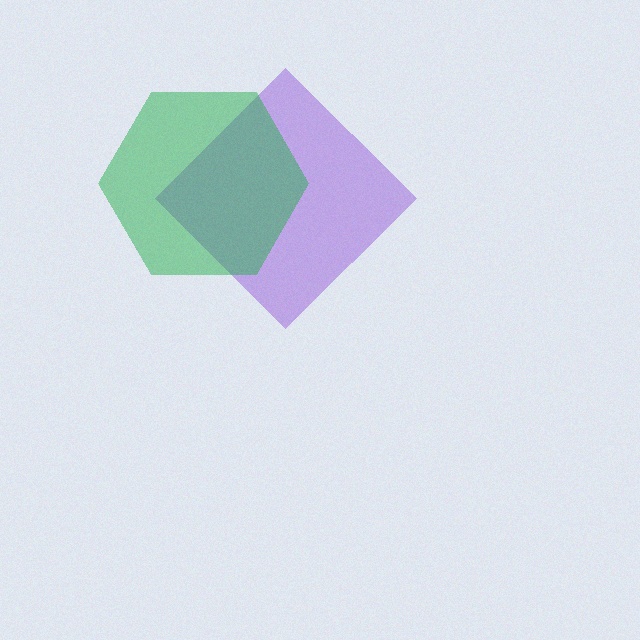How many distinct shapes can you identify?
There are 2 distinct shapes: a purple diamond, a green hexagon.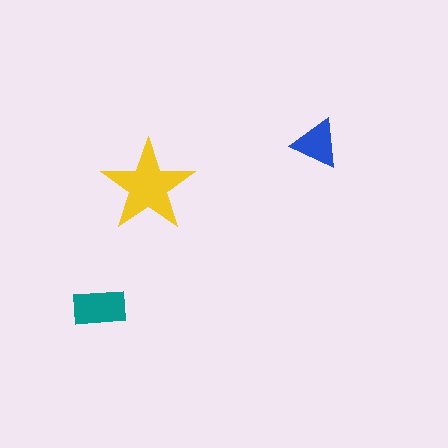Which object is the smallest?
The blue triangle.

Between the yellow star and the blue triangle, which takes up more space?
The yellow star.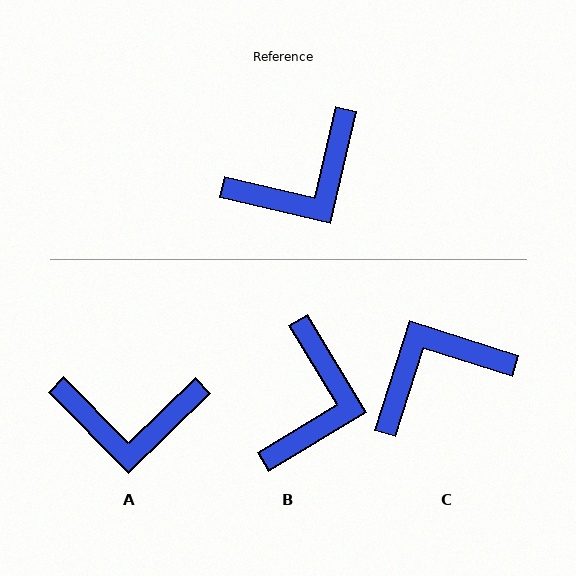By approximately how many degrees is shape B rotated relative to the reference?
Approximately 44 degrees counter-clockwise.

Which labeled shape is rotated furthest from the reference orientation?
C, about 176 degrees away.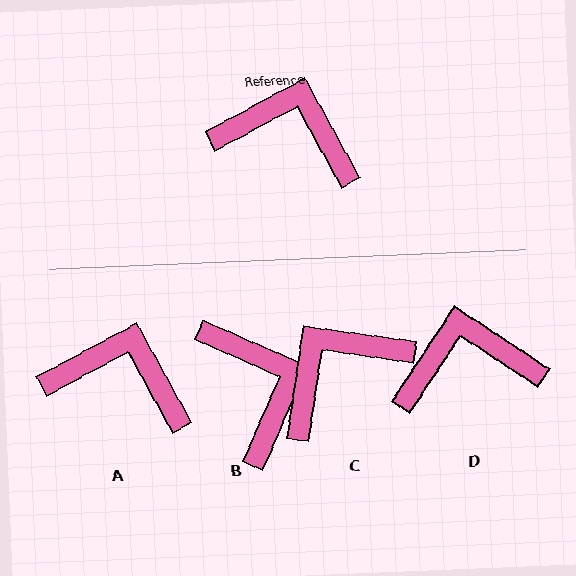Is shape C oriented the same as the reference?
No, it is off by about 53 degrees.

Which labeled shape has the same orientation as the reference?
A.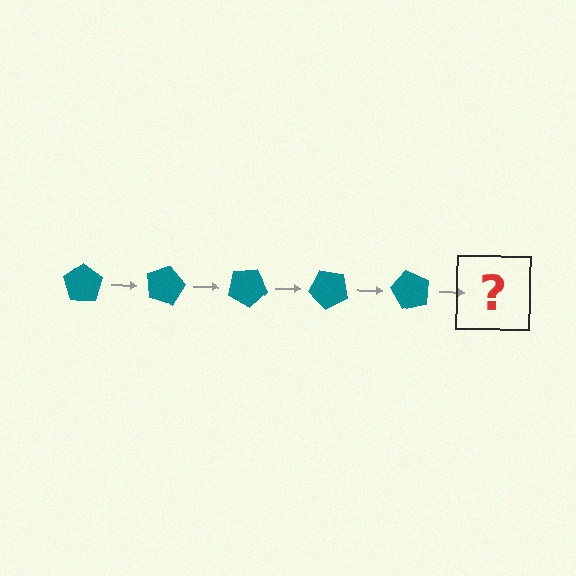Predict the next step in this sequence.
The next step is a teal pentagon rotated 75 degrees.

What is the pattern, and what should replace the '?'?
The pattern is that the pentagon rotates 15 degrees each step. The '?' should be a teal pentagon rotated 75 degrees.